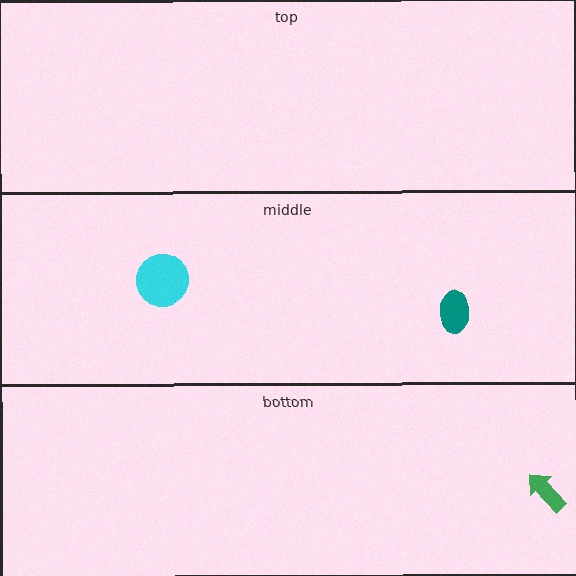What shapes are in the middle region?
The cyan circle, the teal ellipse.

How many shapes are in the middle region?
2.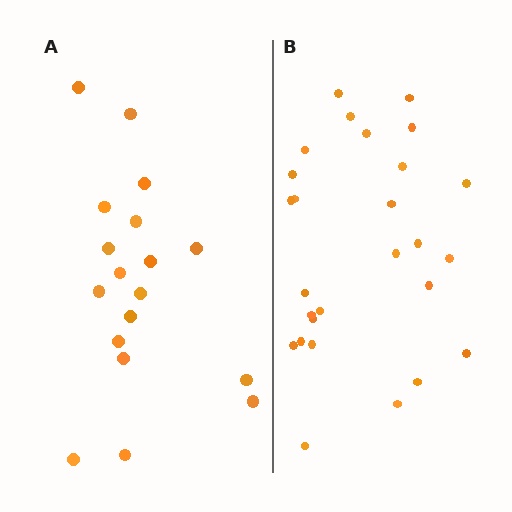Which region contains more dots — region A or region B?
Region B (the right region) has more dots.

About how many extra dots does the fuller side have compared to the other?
Region B has roughly 8 or so more dots than region A.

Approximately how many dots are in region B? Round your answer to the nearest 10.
About 30 dots. (The exact count is 27, which rounds to 30.)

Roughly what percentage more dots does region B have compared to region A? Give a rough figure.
About 50% more.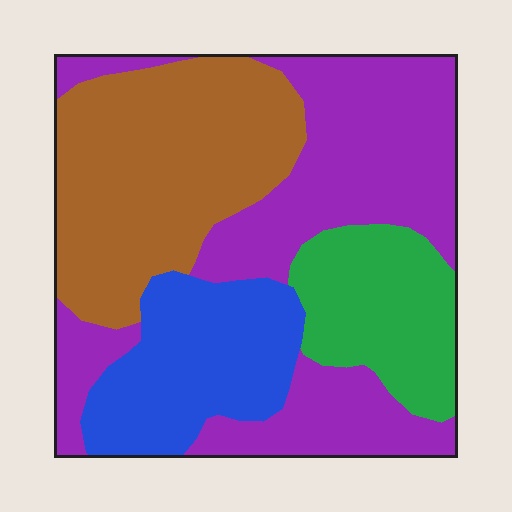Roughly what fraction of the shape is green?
Green covers 15% of the shape.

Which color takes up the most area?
Purple, at roughly 40%.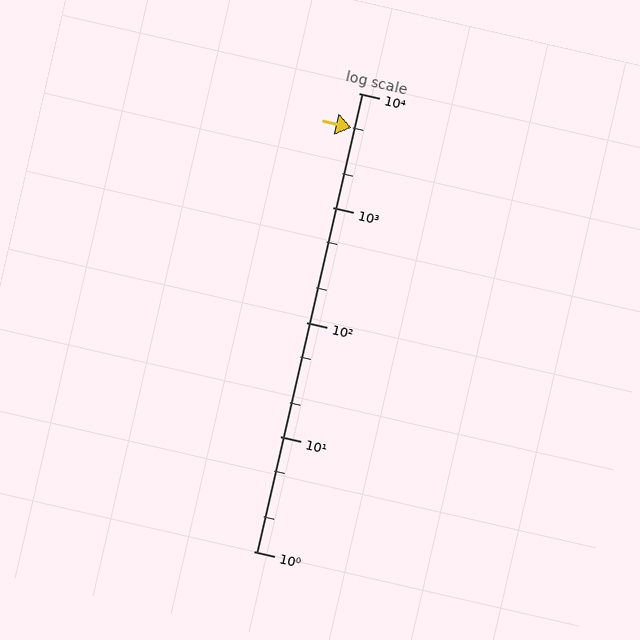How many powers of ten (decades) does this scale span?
The scale spans 4 decades, from 1 to 10000.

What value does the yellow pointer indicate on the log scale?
The pointer indicates approximately 5000.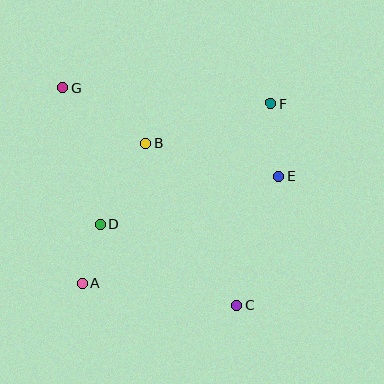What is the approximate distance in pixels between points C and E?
The distance between C and E is approximately 136 pixels.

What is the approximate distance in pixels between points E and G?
The distance between E and G is approximately 233 pixels.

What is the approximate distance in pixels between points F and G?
The distance between F and G is approximately 208 pixels.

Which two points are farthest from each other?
Points C and G are farthest from each other.